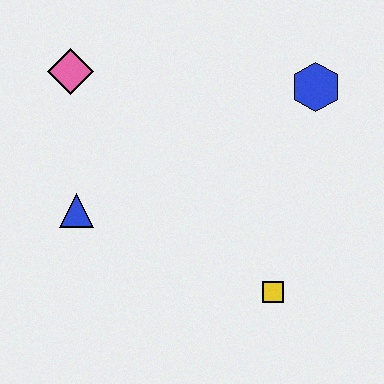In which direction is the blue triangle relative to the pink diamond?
The blue triangle is below the pink diamond.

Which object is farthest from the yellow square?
The pink diamond is farthest from the yellow square.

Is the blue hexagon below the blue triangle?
No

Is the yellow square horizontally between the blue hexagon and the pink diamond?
Yes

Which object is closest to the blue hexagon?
The yellow square is closest to the blue hexagon.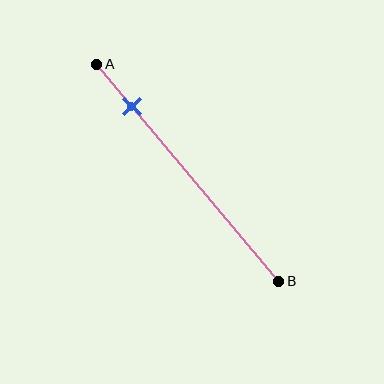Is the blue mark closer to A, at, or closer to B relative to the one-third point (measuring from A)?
The blue mark is closer to point A than the one-third point of segment AB.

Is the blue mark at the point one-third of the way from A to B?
No, the mark is at about 20% from A, not at the 33% one-third point.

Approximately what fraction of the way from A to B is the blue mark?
The blue mark is approximately 20% of the way from A to B.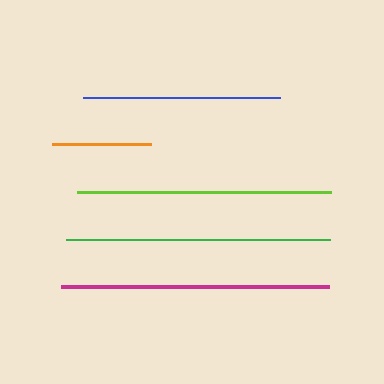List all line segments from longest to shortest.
From longest to shortest: magenta, green, lime, blue, orange.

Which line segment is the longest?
The magenta line is the longest at approximately 268 pixels.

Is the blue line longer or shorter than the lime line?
The lime line is longer than the blue line.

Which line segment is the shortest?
The orange line is the shortest at approximately 99 pixels.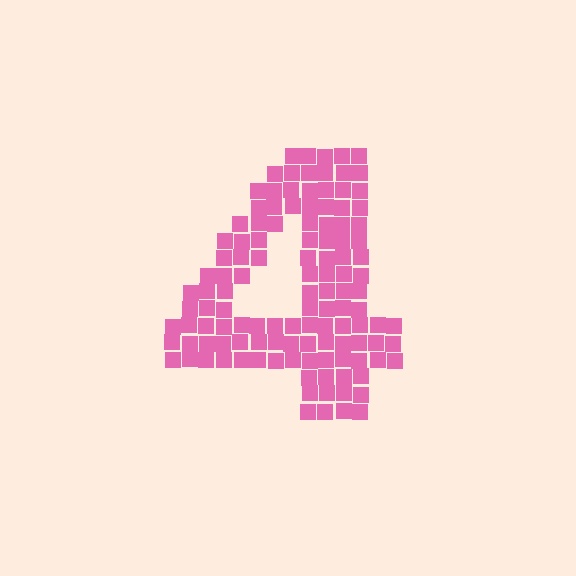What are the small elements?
The small elements are squares.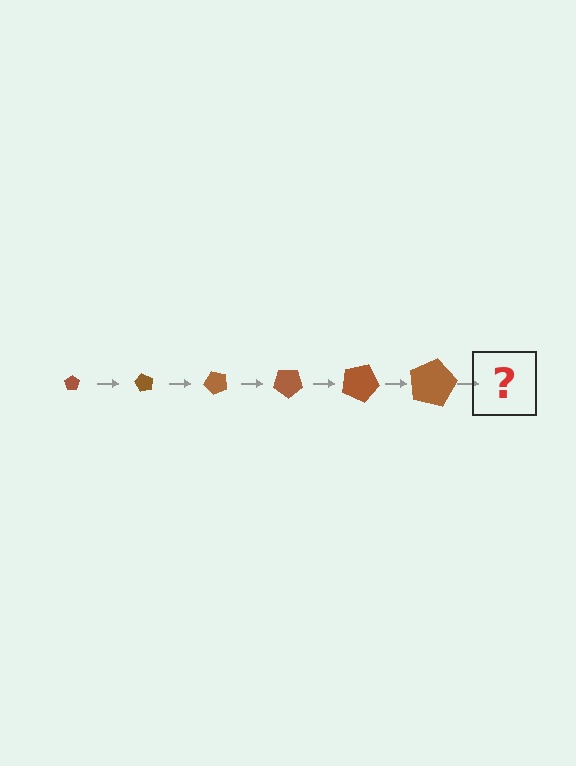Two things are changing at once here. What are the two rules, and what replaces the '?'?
The two rules are that the pentagon grows larger each step and it rotates 60 degrees each step. The '?' should be a pentagon, larger than the previous one and rotated 360 degrees from the start.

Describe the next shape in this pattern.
It should be a pentagon, larger than the previous one and rotated 360 degrees from the start.